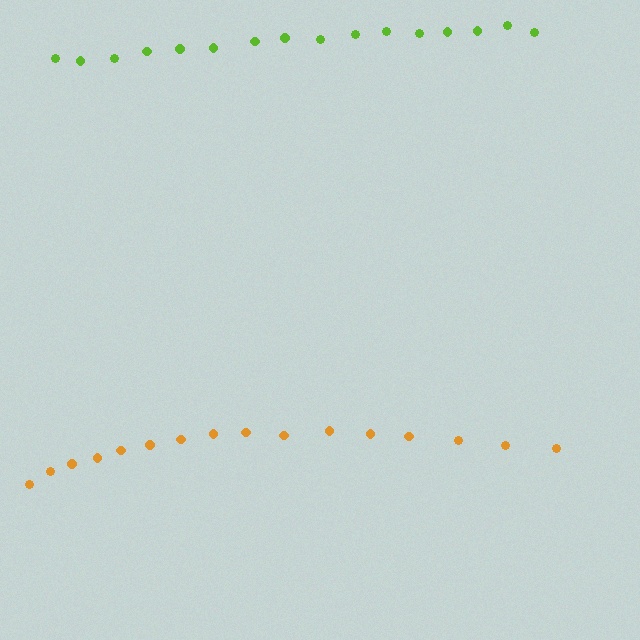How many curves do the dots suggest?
There are 2 distinct paths.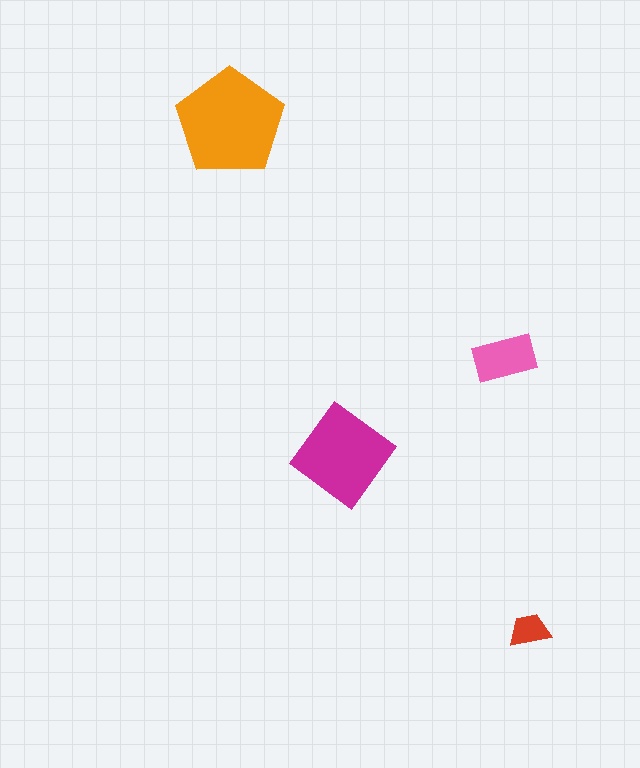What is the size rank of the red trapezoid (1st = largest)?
4th.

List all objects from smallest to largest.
The red trapezoid, the pink rectangle, the magenta diamond, the orange pentagon.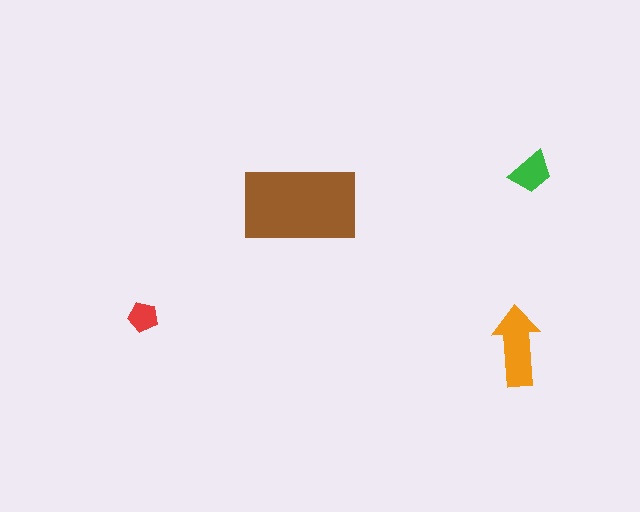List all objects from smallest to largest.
The red pentagon, the green trapezoid, the orange arrow, the brown rectangle.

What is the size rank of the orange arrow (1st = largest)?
2nd.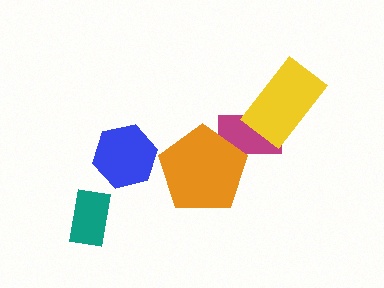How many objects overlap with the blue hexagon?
0 objects overlap with the blue hexagon.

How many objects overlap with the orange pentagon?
1 object overlaps with the orange pentagon.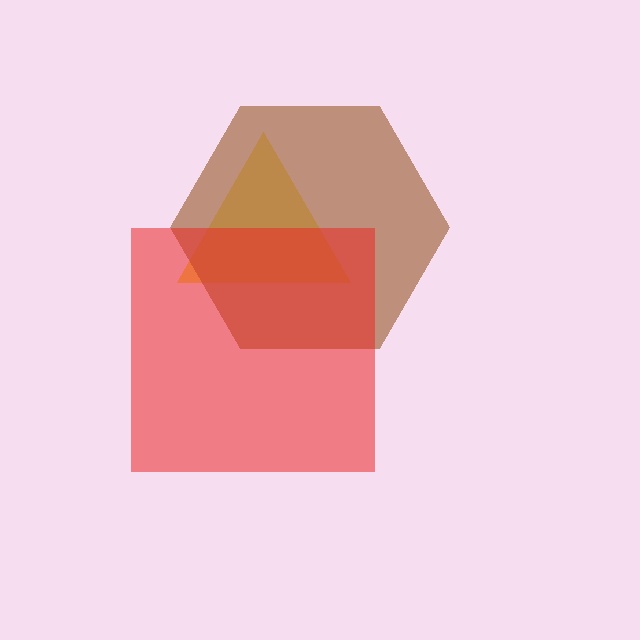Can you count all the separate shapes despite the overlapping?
Yes, there are 3 separate shapes.